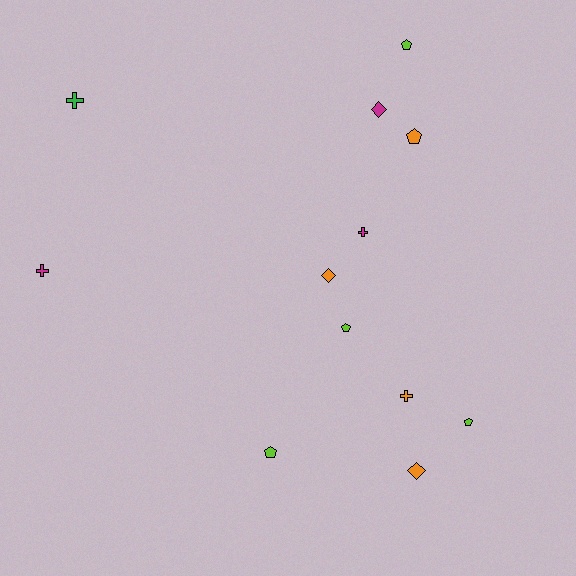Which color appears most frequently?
Lime, with 4 objects.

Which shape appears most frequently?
Pentagon, with 5 objects.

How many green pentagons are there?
There are no green pentagons.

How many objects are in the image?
There are 12 objects.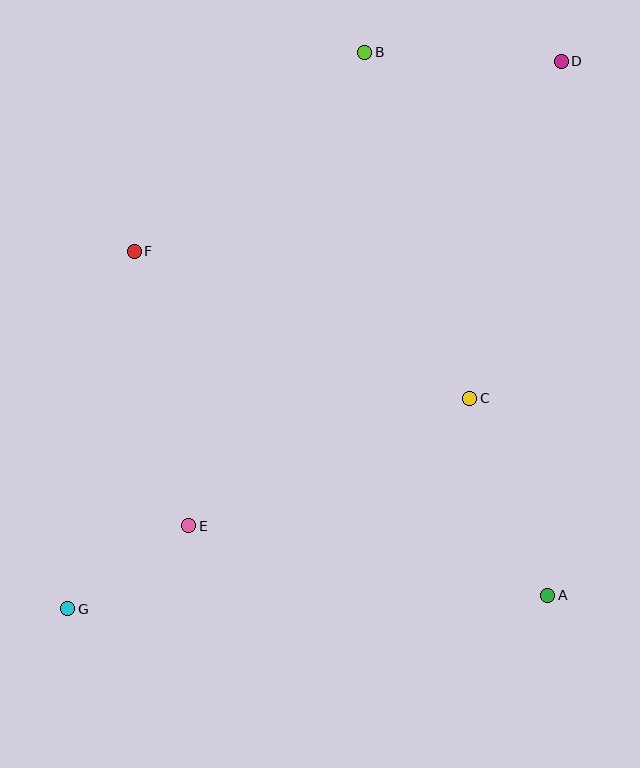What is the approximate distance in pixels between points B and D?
The distance between B and D is approximately 197 pixels.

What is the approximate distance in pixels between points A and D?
The distance between A and D is approximately 534 pixels.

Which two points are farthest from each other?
Points D and G are farthest from each other.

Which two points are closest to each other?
Points E and G are closest to each other.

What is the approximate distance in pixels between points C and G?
The distance between C and G is approximately 454 pixels.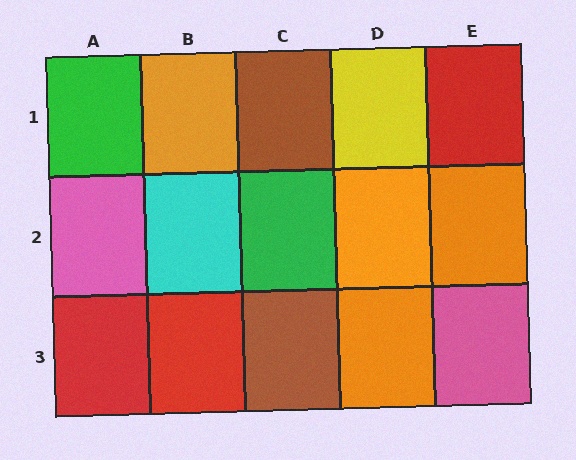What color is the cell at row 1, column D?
Yellow.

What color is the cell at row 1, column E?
Red.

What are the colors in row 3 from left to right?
Red, red, brown, orange, pink.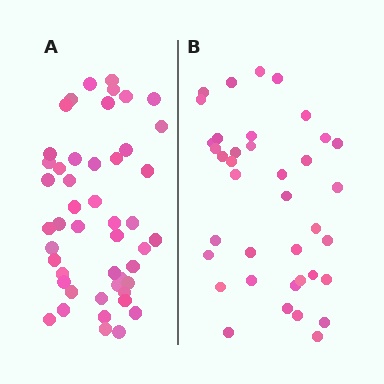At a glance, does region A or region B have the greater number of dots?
Region A (the left region) has more dots.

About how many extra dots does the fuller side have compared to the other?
Region A has roughly 10 or so more dots than region B.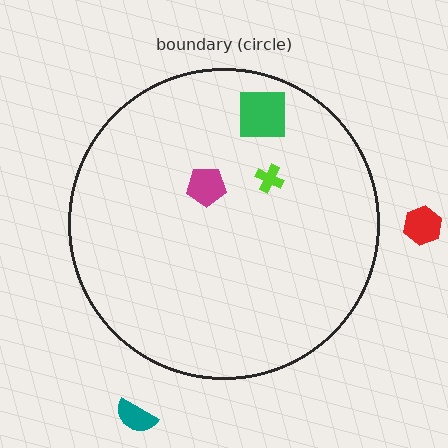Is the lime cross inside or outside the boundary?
Inside.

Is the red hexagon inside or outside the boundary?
Outside.